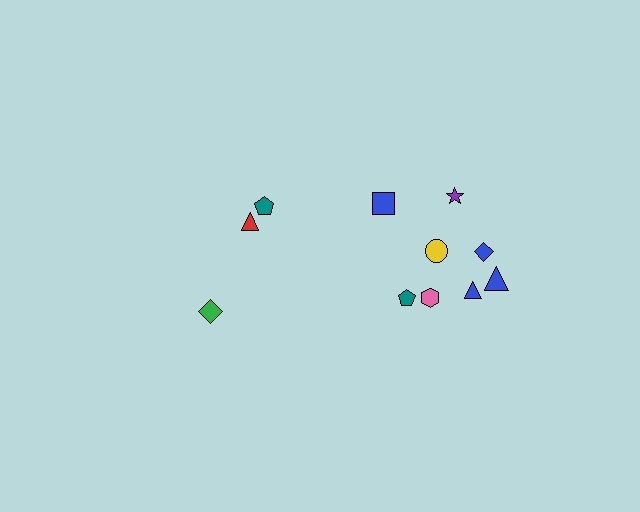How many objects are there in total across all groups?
There are 11 objects.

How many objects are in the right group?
There are 8 objects.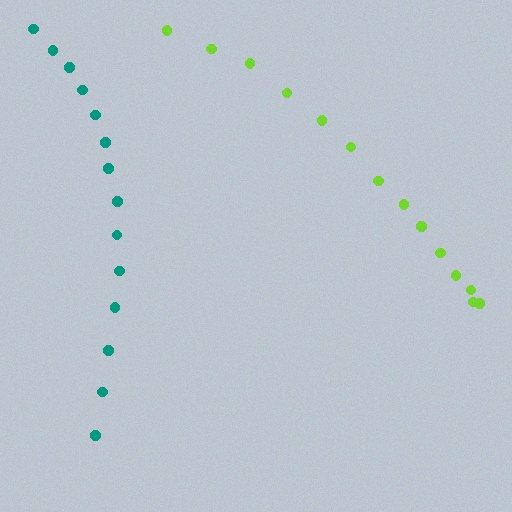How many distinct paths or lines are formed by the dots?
There are 2 distinct paths.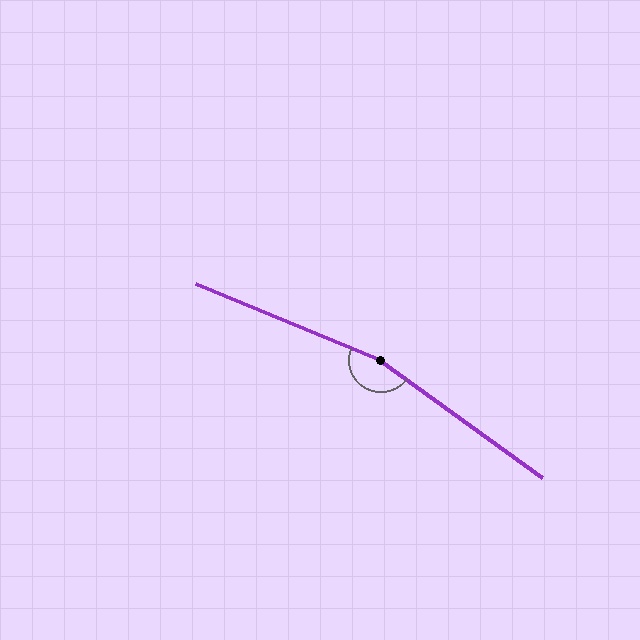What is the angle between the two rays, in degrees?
Approximately 166 degrees.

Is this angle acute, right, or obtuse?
It is obtuse.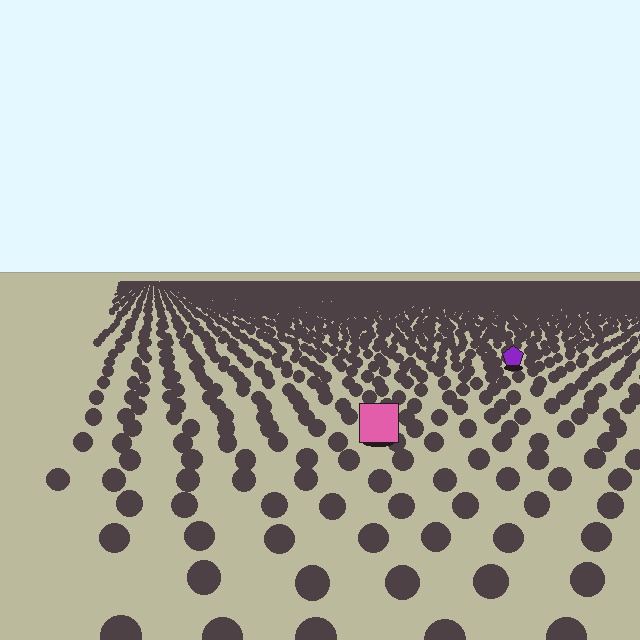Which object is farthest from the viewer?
The purple pentagon is farthest from the viewer. It appears smaller and the ground texture around it is denser.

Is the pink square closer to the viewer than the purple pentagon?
Yes. The pink square is closer — you can tell from the texture gradient: the ground texture is coarser near it.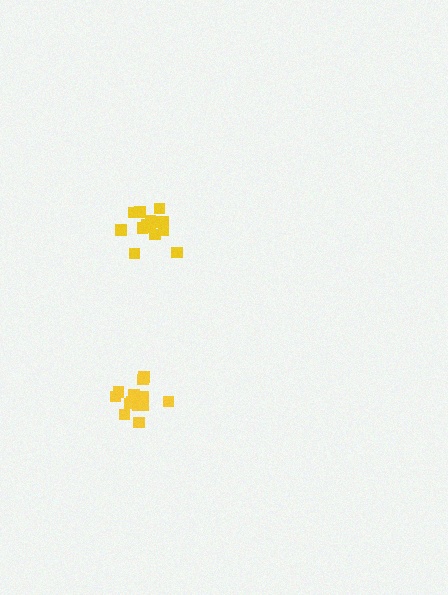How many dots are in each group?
Group 1: 16 dots, Group 2: 15 dots (31 total).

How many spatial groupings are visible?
There are 2 spatial groupings.